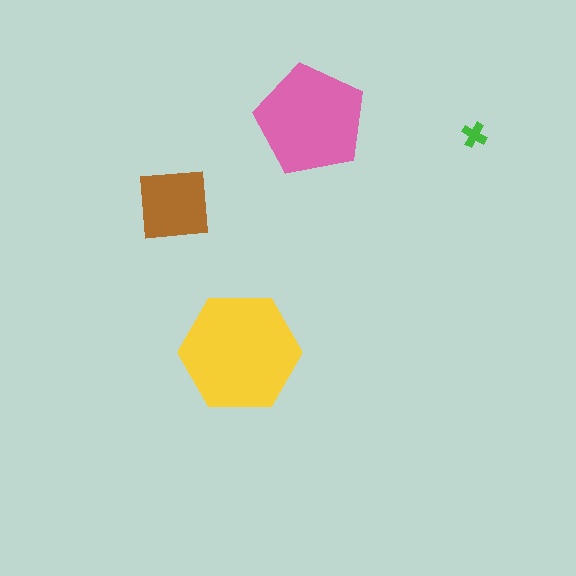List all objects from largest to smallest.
The yellow hexagon, the pink pentagon, the brown square, the green cross.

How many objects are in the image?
There are 4 objects in the image.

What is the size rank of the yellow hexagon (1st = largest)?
1st.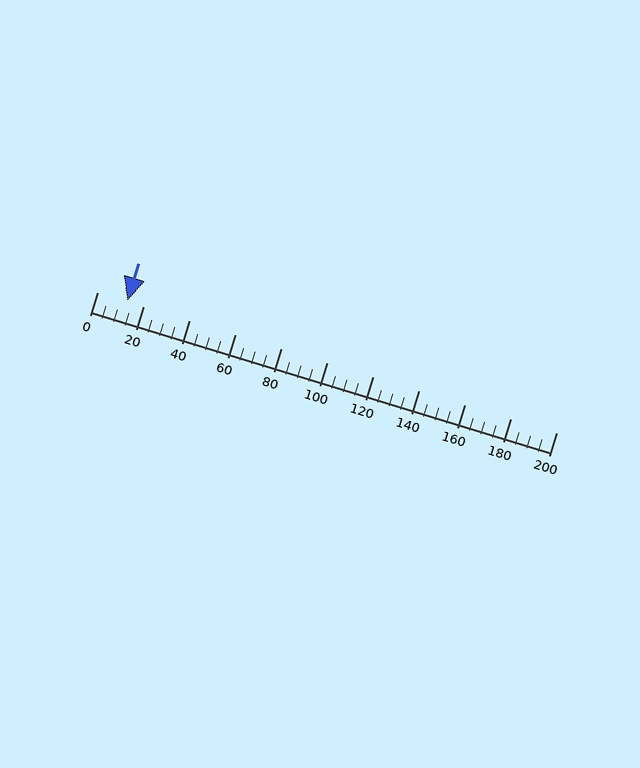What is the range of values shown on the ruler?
The ruler shows values from 0 to 200.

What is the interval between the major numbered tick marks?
The major tick marks are spaced 20 units apart.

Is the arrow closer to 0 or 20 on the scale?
The arrow is closer to 20.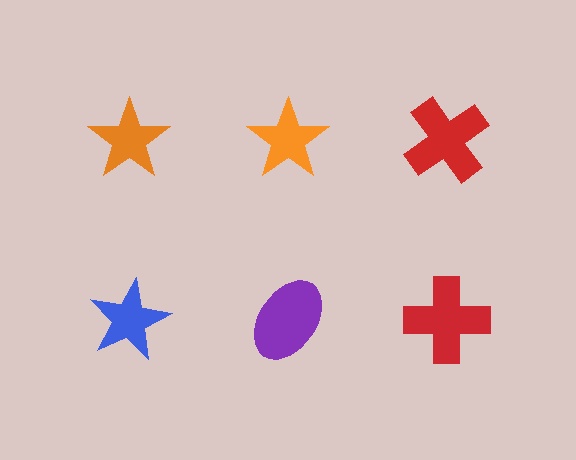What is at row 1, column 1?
An orange star.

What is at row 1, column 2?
An orange star.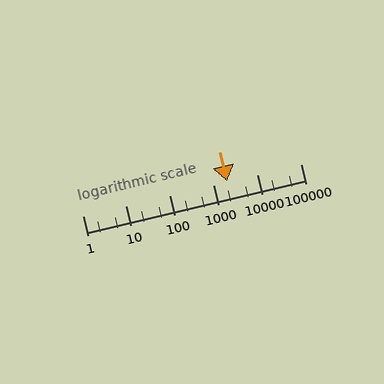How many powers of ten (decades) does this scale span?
The scale spans 5 decades, from 1 to 100000.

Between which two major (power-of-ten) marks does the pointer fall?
The pointer is between 1000 and 10000.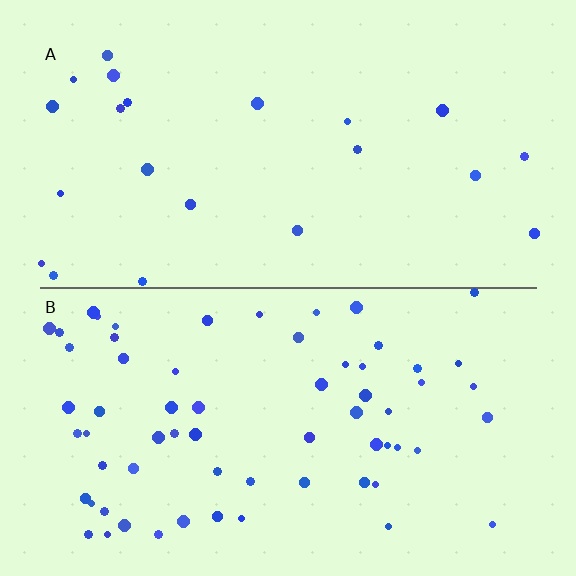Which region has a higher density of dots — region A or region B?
B (the bottom).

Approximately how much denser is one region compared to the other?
Approximately 3.0× — region B over region A.